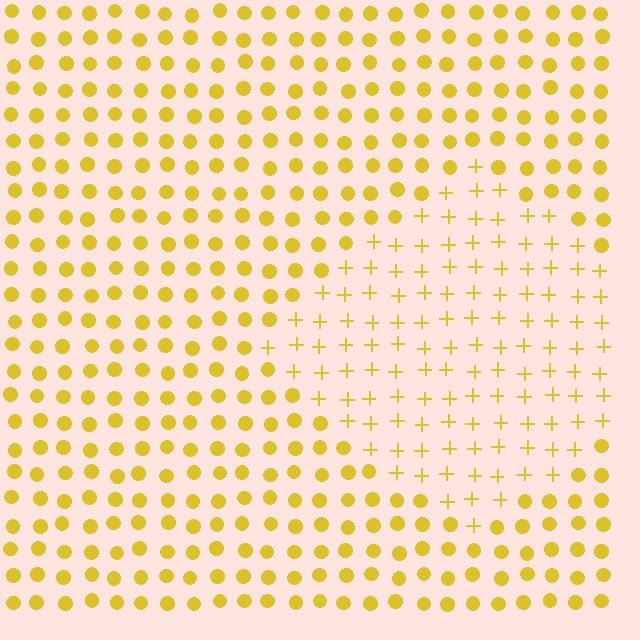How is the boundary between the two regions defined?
The boundary is defined by a change in element shape: plus signs inside vs. circles outside. All elements share the same color and spacing.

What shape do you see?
I see a diamond.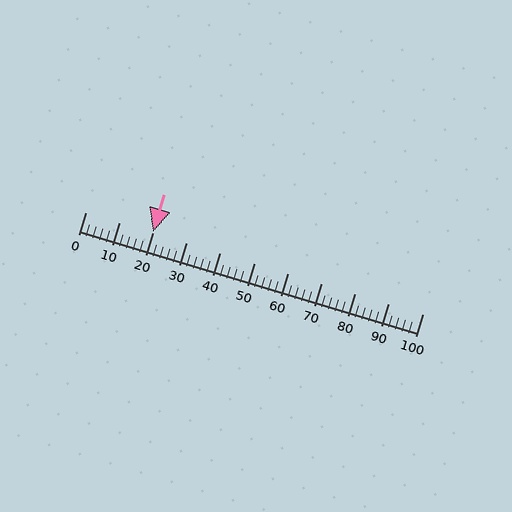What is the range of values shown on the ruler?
The ruler shows values from 0 to 100.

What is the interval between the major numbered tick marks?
The major tick marks are spaced 10 units apart.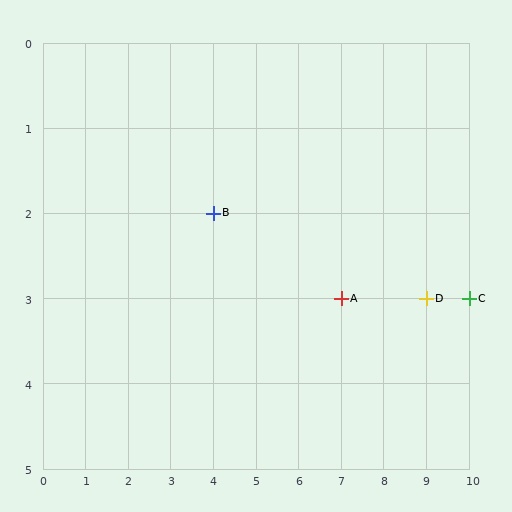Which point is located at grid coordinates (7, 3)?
Point A is at (7, 3).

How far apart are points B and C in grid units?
Points B and C are 6 columns and 1 row apart (about 6.1 grid units diagonally).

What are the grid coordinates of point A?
Point A is at grid coordinates (7, 3).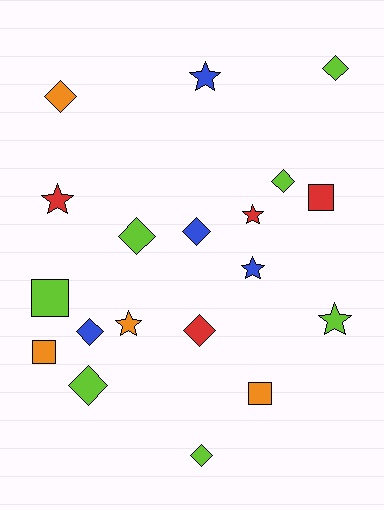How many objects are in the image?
There are 19 objects.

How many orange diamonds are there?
There is 1 orange diamond.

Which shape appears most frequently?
Diamond, with 9 objects.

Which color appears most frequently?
Lime, with 7 objects.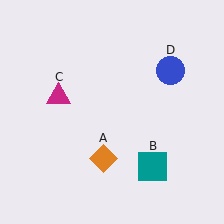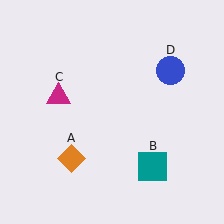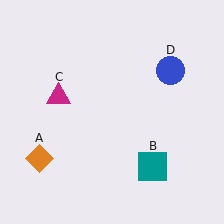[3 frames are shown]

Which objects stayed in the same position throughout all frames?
Teal square (object B) and magenta triangle (object C) and blue circle (object D) remained stationary.